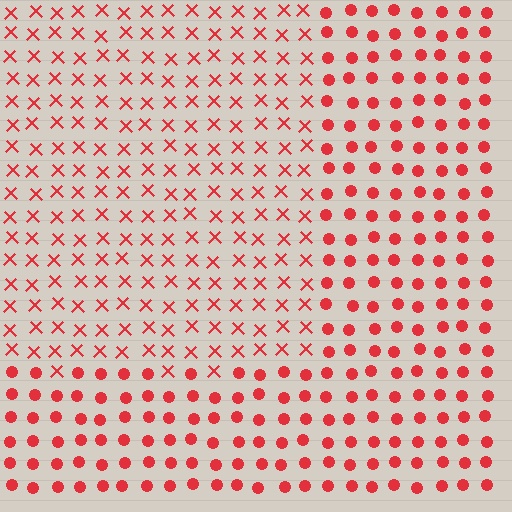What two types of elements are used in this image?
The image uses X marks inside the rectangle region and circles outside it.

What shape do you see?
I see a rectangle.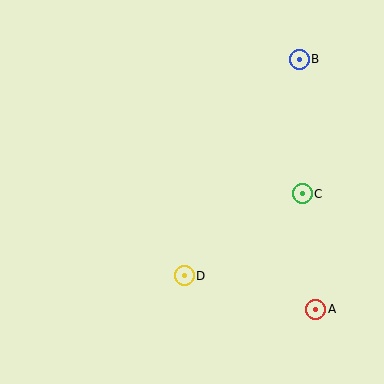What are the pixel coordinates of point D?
Point D is at (184, 276).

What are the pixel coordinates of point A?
Point A is at (316, 309).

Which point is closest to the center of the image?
Point D at (184, 276) is closest to the center.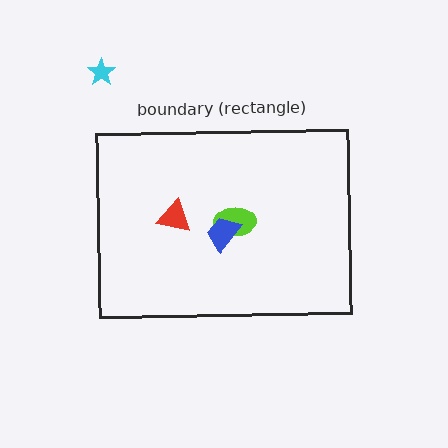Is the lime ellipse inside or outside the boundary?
Inside.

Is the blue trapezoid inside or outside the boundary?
Inside.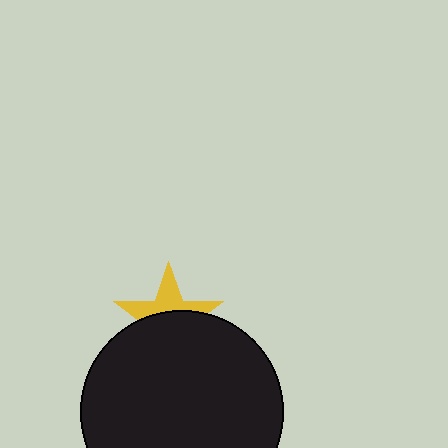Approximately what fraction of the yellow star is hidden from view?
Roughly 58% of the yellow star is hidden behind the black circle.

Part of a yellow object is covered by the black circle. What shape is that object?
It is a star.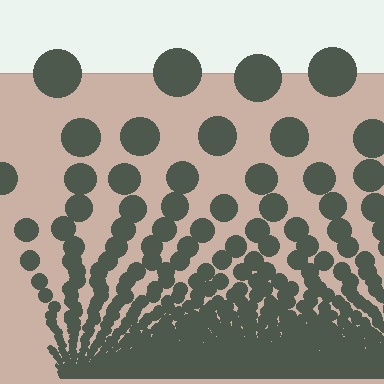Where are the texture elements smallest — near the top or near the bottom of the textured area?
Near the bottom.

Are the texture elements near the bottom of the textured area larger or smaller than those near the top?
Smaller. The gradient is inverted — elements near the bottom are smaller and denser.